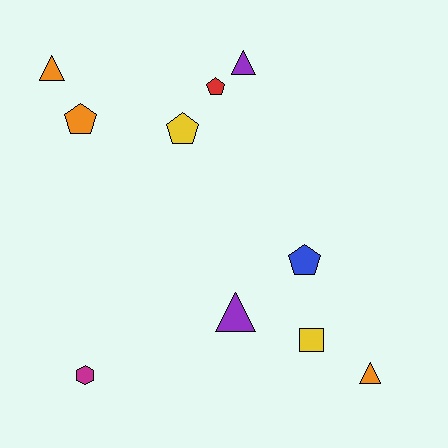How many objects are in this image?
There are 10 objects.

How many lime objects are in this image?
There are no lime objects.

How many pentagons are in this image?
There are 4 pentagons.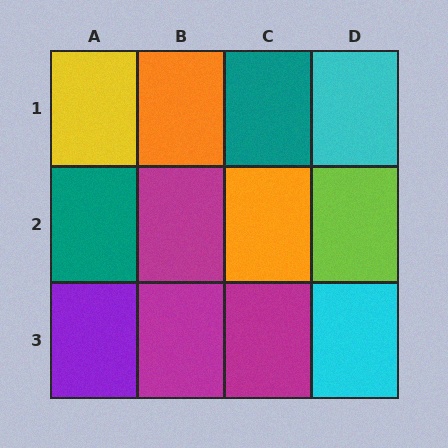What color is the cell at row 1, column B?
Orange.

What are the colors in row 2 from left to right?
Teal, magenta, orange, lime.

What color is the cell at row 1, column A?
Yellow.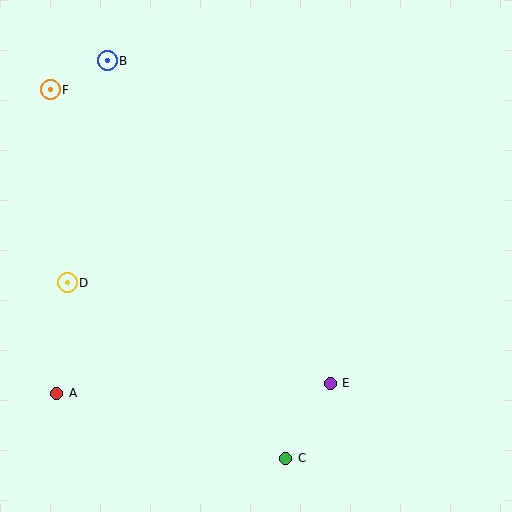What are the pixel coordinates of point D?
Point D is at (67, 283).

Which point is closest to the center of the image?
Point E at (330, 383) is closest to the center.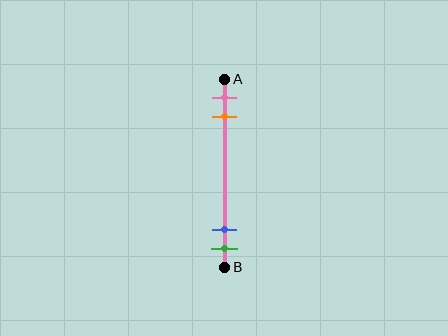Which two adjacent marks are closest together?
The blue and green marks are the closest adjacent pair.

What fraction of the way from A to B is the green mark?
The green mark is approximately 90% (0.9) of the way from A to B.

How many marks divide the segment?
There are 4 marks dividing the segment.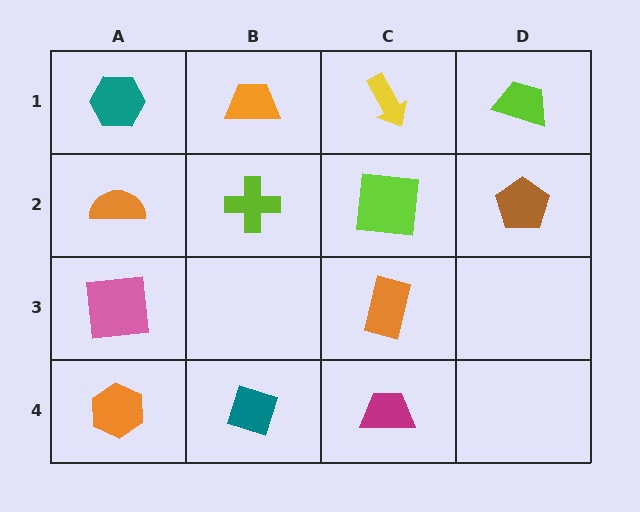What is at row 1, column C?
A yellow arrow.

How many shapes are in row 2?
4 shapes.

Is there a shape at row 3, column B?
No, that cell is empty.